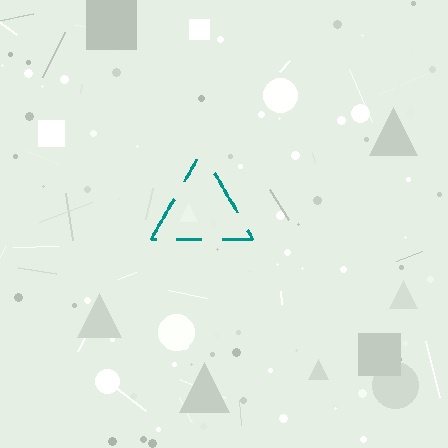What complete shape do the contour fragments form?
The contour fragments form a triangle.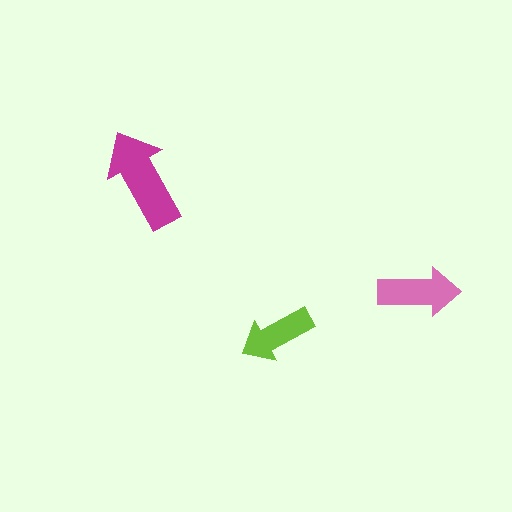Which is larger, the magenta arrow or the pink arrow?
The magenta one.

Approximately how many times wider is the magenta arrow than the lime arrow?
About 1.5 times wider.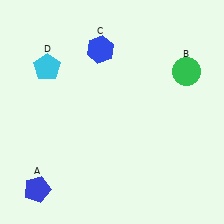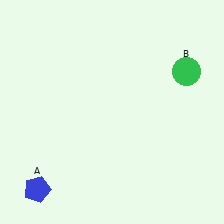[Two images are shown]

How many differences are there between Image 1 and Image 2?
There are 2 differences between the two images.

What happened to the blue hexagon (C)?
The blue hexagon (C) was removed in Image 2. It was in the top-left area of Image 1.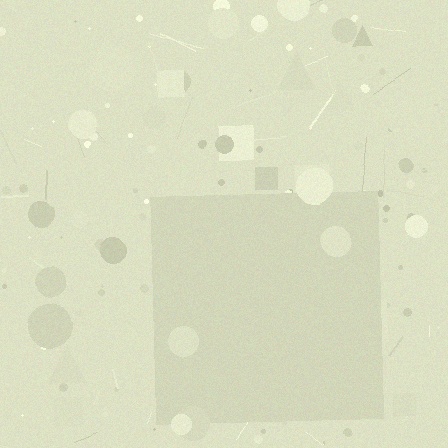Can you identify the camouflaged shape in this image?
The camouflaged shape is a square.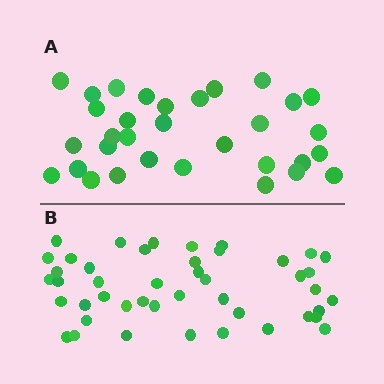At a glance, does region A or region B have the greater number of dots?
Region B (the bottom region) has more dots.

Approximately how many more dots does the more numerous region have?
Region B has approximately 15 more dots than region A.